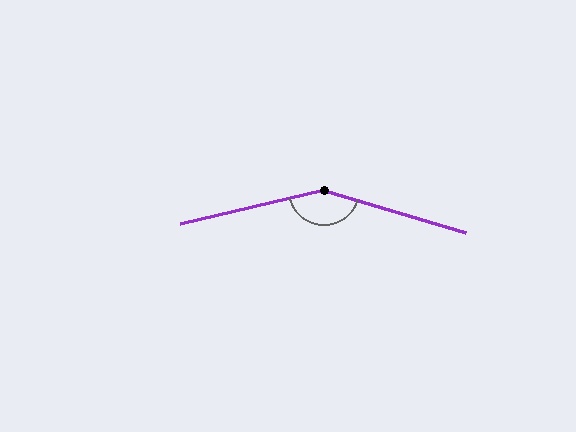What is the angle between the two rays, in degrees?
Approximately 150 degrees.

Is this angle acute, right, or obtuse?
It is obtuse.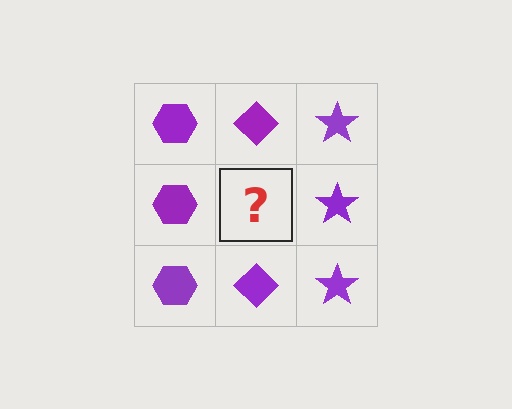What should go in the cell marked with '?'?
The missing cell should contain a purple diamond.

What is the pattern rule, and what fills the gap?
The rule is that each column has a consistent shape. The gap should be filled with a purple diamond.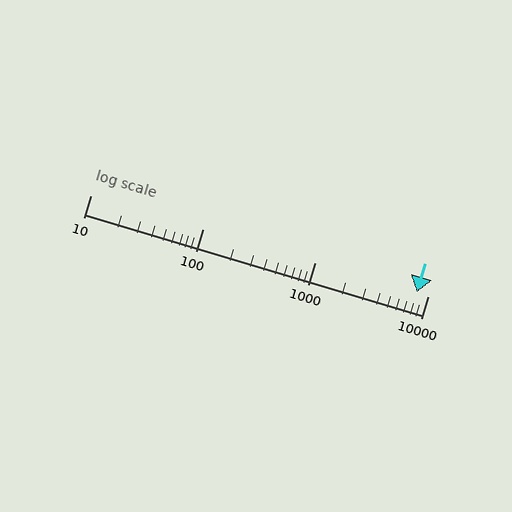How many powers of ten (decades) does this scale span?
The scale spans 3 decades, from 10 to 10000.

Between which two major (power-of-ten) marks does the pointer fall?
The pointer is between 1000 and 10000.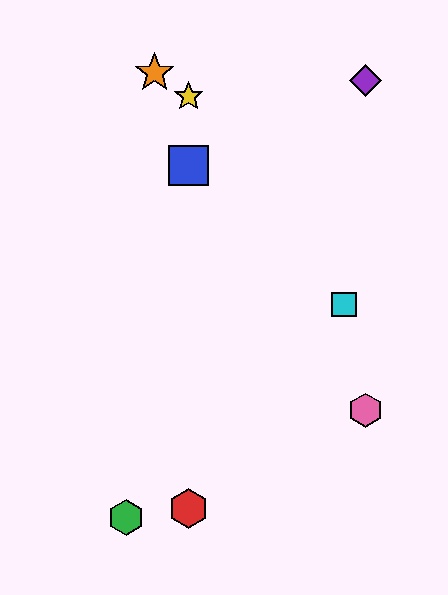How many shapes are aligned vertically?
3 shapes (the red hexagon, the blue square, the yellow star) are aligned vertically.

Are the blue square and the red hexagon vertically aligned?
Yes, both are at x≈189.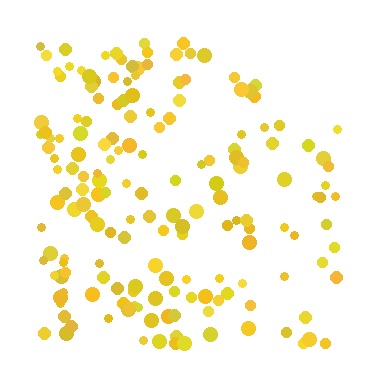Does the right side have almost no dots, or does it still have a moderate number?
Still a moderate number, just noticeably fewer than the left.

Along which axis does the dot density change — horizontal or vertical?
Horizontal.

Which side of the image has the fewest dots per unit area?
The right.